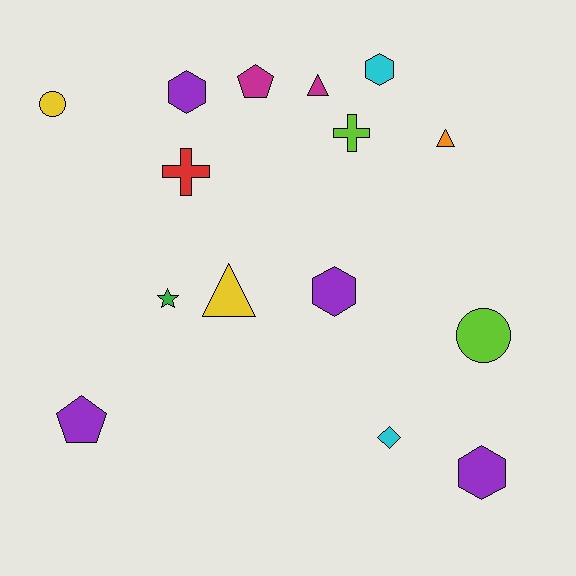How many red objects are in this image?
There is 1 red object.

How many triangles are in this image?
There are 3 triangles.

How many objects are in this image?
There are 15 objects.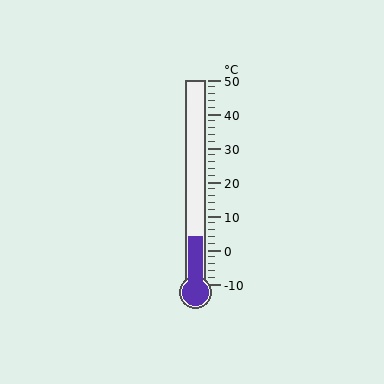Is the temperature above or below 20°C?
The temperature is below 20°C.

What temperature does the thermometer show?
The thermometer shows approximately 4°C.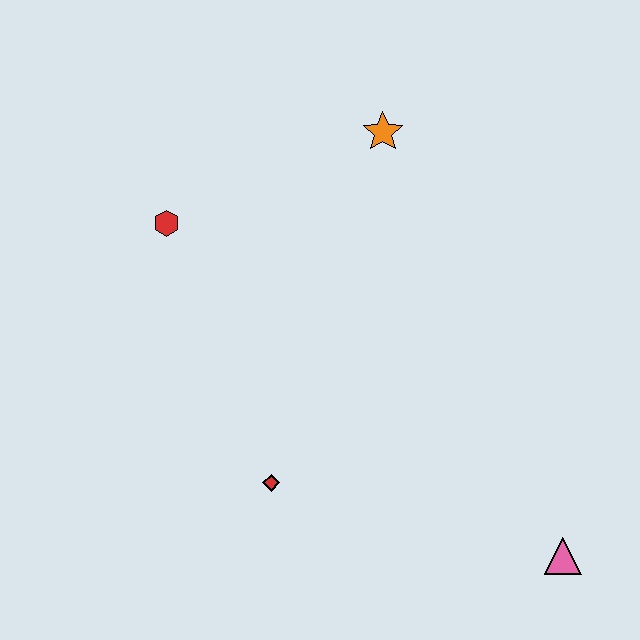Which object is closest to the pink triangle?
The red diamond is closest to the pink triangle.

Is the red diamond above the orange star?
No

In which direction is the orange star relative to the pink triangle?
The orange star is above the pink triangle.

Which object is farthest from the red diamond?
The orange star is farthest from the red diamond.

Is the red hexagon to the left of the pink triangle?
Yes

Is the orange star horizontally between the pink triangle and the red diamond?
Yes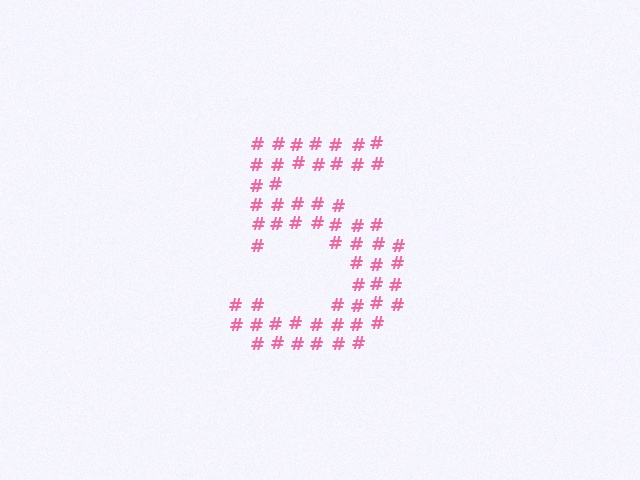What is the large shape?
The large shape is the digit 5.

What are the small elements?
The small elements are hash symbols.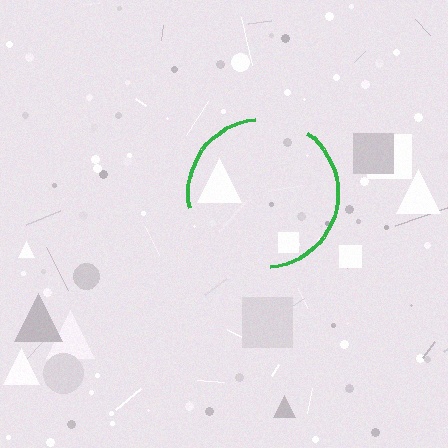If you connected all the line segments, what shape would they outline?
They would outline a circle.